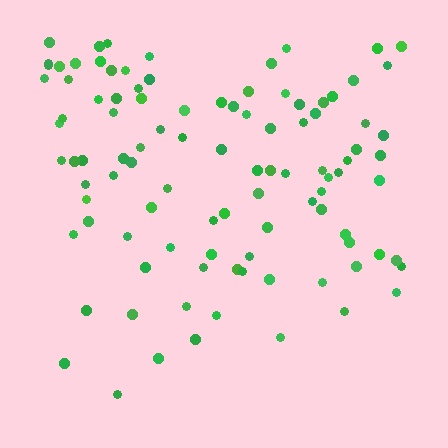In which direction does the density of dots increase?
From bottom to top, with the top side densest.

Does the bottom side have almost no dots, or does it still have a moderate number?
Still a moderate number, just noticeably fewer than the top.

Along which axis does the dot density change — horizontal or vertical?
Vertical.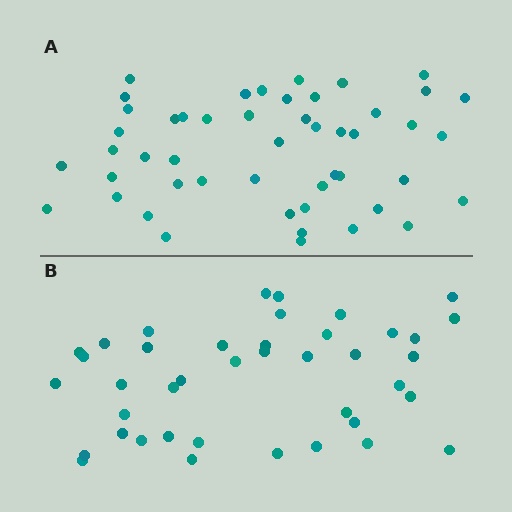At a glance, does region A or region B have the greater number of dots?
Region A (the top region) has more dots.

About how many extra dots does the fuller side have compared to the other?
Region A has roughly 8 or so more dots than region B.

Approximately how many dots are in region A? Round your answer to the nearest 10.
About 50 dots. (The exact count is 49, which rounds to 50.)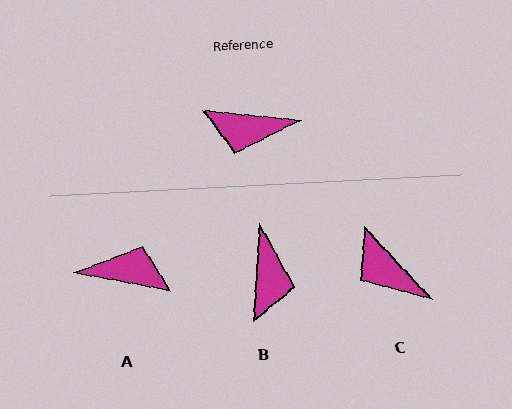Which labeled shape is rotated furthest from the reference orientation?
A, about 175 degrees away.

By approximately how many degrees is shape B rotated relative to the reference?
Approximately 93 degrees counter-clockwise.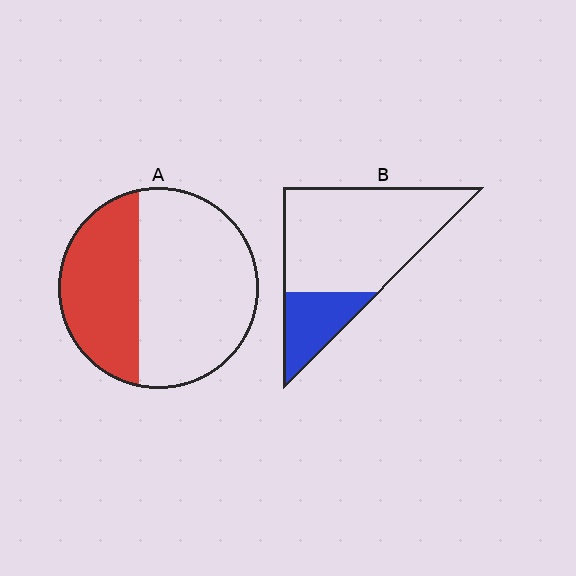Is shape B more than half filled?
No.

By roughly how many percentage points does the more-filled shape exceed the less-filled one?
By roughly 15 percentage points (A over B).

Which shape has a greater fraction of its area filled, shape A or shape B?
Shape A.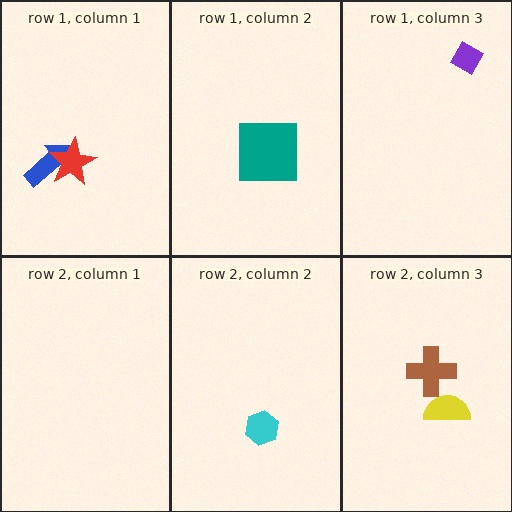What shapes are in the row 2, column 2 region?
The cyan hexagon.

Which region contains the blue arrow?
The row 1, column 1 region.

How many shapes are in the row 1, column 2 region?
1.